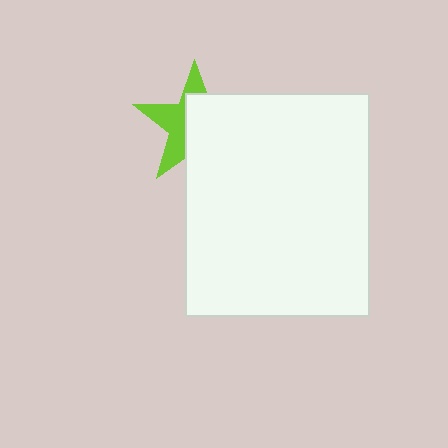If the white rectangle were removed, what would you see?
You would see the complete lime star.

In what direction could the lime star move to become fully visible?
The lime star could move toward the upper-left. That would shift it out from behind the white rectangle entirely.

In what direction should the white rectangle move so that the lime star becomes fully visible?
The white rectangle should move toward the lower-right. That is the shortest direction to clear the overlap and leave the lime star fully visible.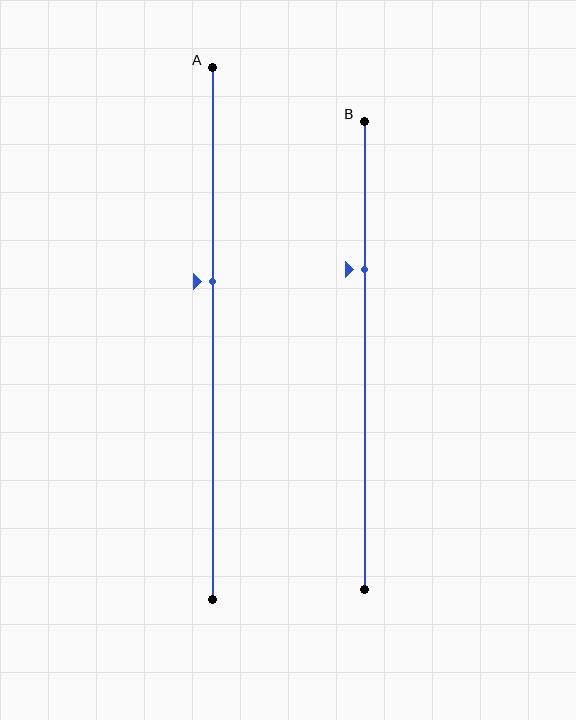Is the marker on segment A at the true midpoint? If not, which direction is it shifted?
No, the marker on segment A is shifted upward by about 10% of the segment length.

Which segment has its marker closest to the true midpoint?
Segment A has its marker closest to the true midpoint.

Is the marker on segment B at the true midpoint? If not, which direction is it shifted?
No, the marker on segment B is shifted upward by about 18% of the segment length.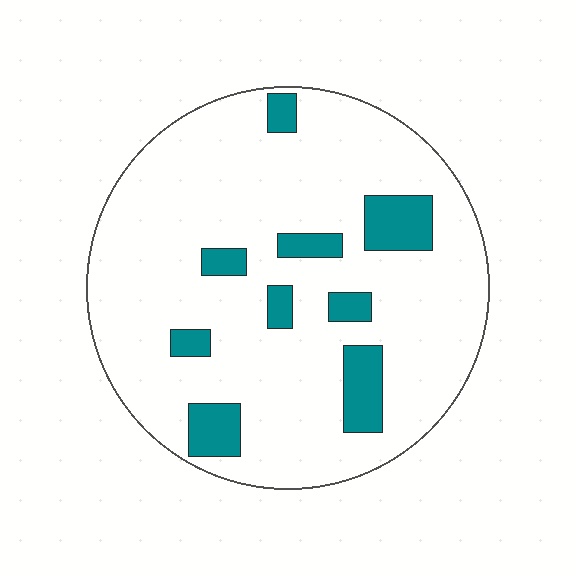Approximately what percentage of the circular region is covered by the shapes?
Approximately 15%.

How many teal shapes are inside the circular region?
9.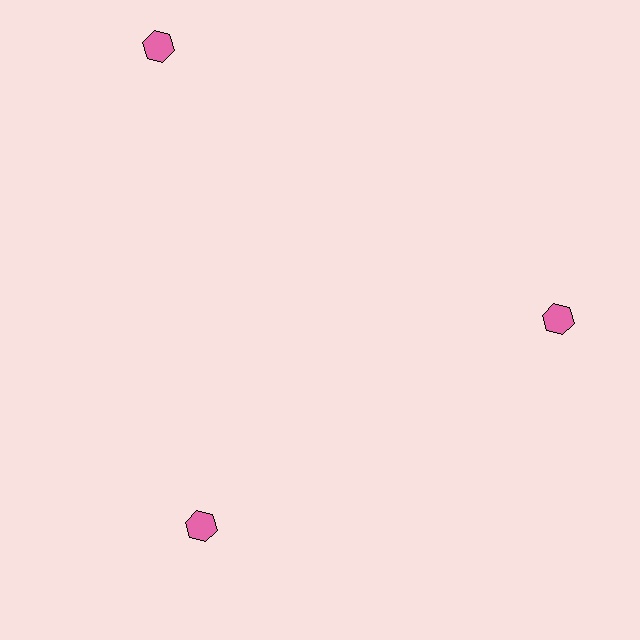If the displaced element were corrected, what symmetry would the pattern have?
It would have 3-fold rotational symmetry — the pattern would map onto itself every 120 degrees.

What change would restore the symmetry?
The symmetry would be restored by moving it inward, back onto the ring so that all 3 hexagons sit at equal angles and equal distance from the center.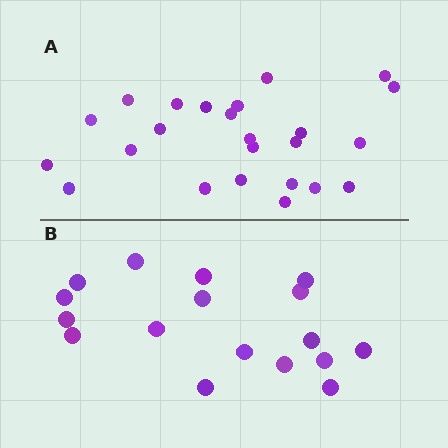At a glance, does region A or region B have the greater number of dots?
Region A (the top region) has more dots.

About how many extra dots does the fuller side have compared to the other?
Region A has roughly 8 or so more dots than region B.